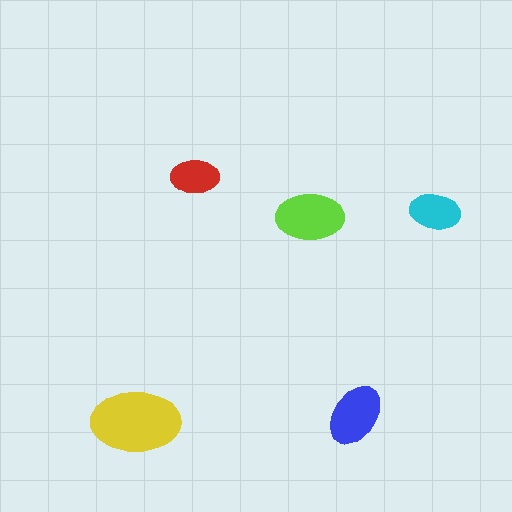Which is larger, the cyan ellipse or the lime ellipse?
The lime one.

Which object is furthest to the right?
The cyan ellipse is rightmost.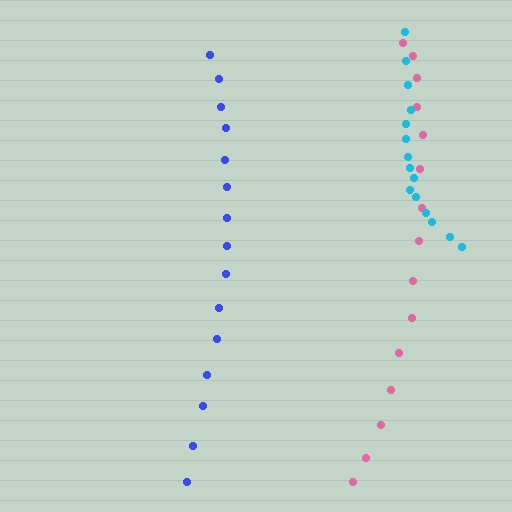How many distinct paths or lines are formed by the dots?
There are 3 distinct paths.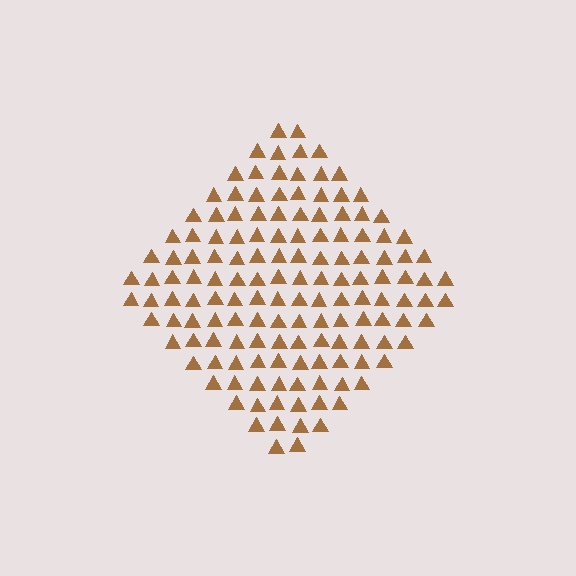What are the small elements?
The small elements are triangles.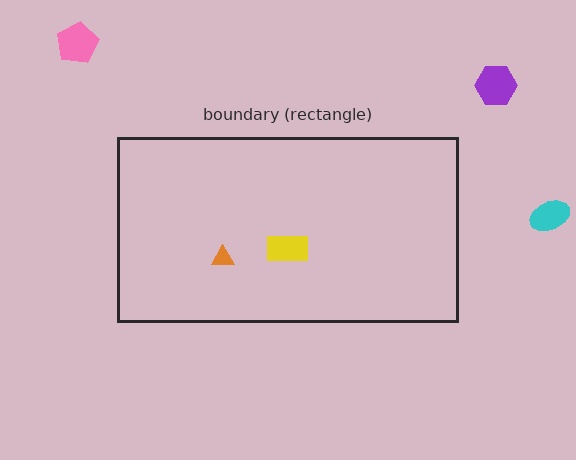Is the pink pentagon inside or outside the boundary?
Outside.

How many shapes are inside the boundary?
2 inside, 3 outside.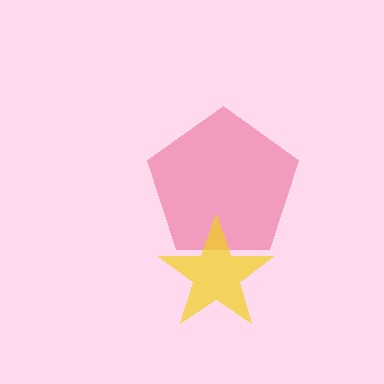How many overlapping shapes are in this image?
There are 2 overlapping shapes in the image.